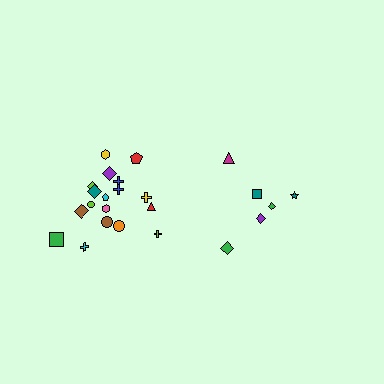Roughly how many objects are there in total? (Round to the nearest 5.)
Roughly 25 objects in total.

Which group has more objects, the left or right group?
The left group.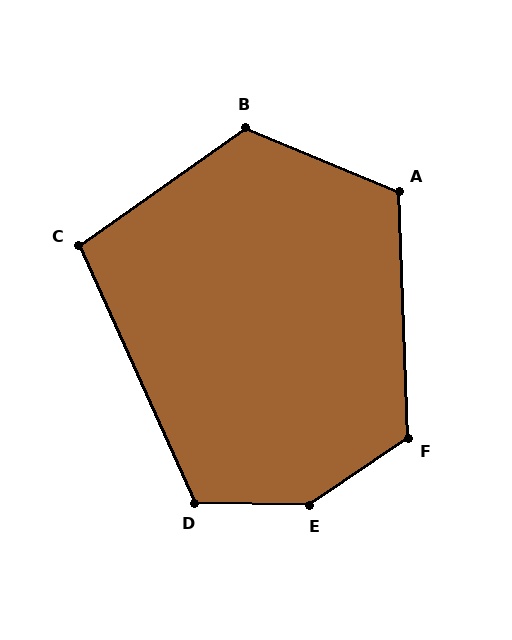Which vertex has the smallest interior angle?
C, at approximately 101 degrees.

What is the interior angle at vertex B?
Approximately 122 degrees (obtuse).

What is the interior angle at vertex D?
Approximately 116 degrees (obtuse).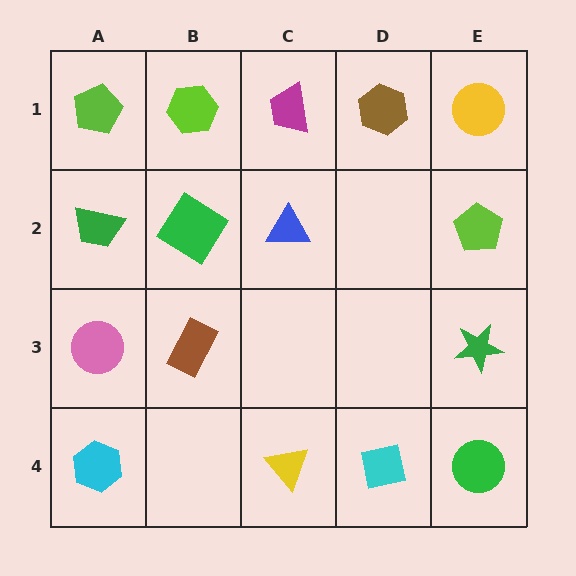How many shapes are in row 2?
4 shapes.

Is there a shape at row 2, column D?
No, that cell is empty.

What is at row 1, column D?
A brown hexagon.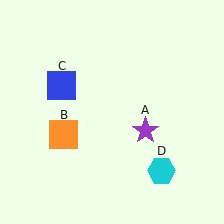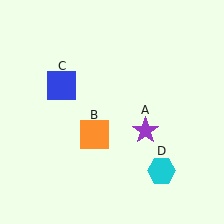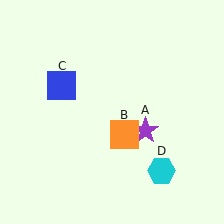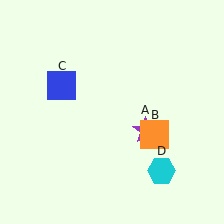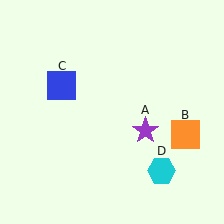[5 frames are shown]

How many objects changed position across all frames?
1 object changed position: orange square (object B).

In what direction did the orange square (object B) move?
The orange square (object B) moved right.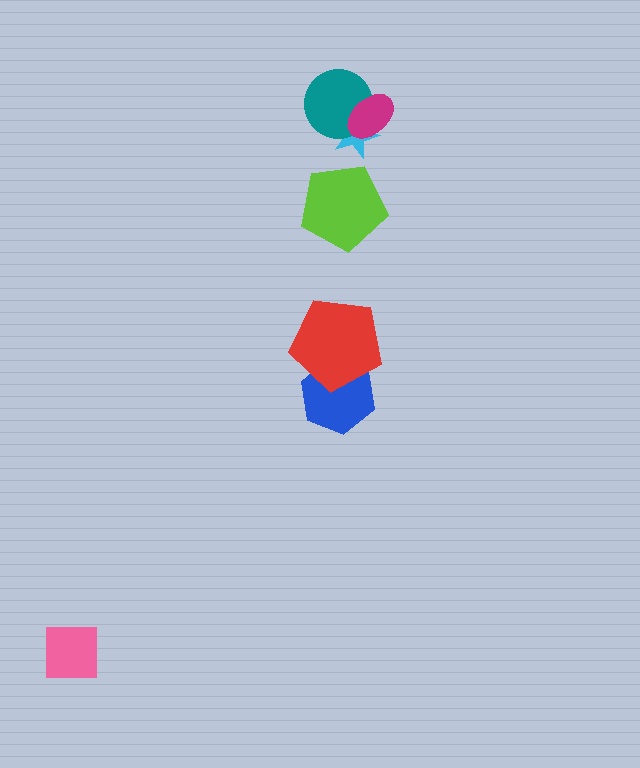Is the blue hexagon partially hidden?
Yes, it is partially covered by another shape.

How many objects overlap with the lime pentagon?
0 objects overlap with the lime pentagon.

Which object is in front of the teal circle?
The magenta ellipse is in front of the teal circle.